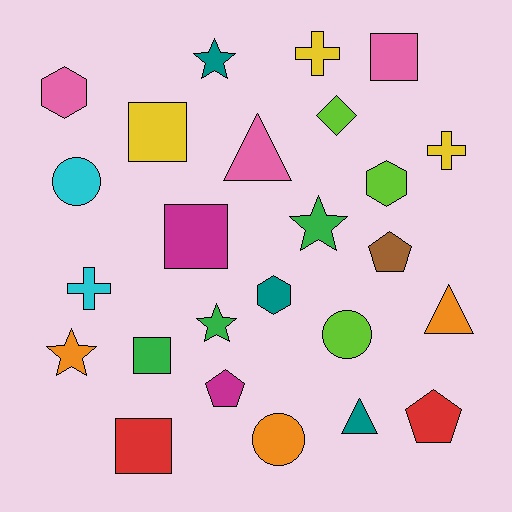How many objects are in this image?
There are 25 objects.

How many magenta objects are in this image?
There are 2 magenta objects.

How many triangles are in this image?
There are 3 triangles.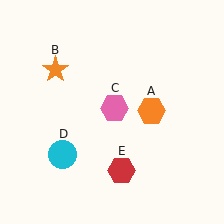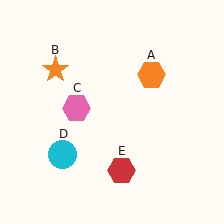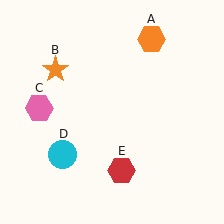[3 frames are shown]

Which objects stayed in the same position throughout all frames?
Orange star (object B) and cyan circle (object D) and red hexagon (object E) remained stationary.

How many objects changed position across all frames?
2 objects changed position: orange hexagon (object A), pink hexagon (object C).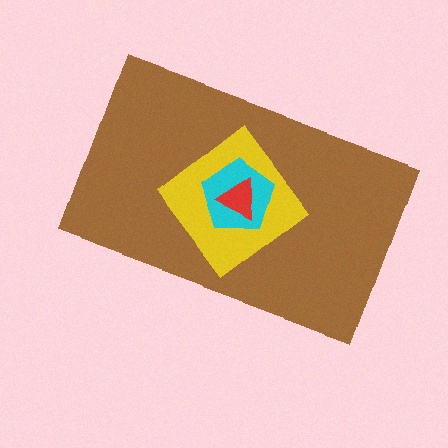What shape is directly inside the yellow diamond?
The cyan pentagon.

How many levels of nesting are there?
4.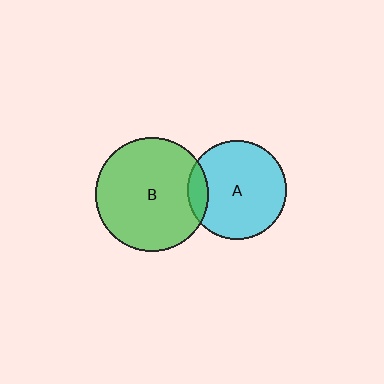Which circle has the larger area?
Circle B (green).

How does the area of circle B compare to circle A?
Approximately 1.3 times.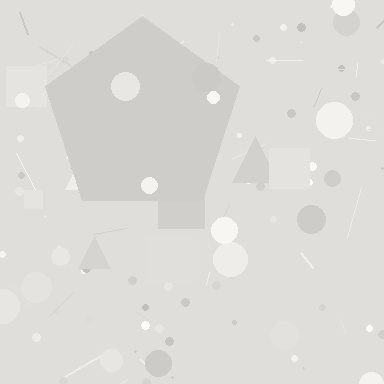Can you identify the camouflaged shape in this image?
The camouflaged shape is a pentagon.